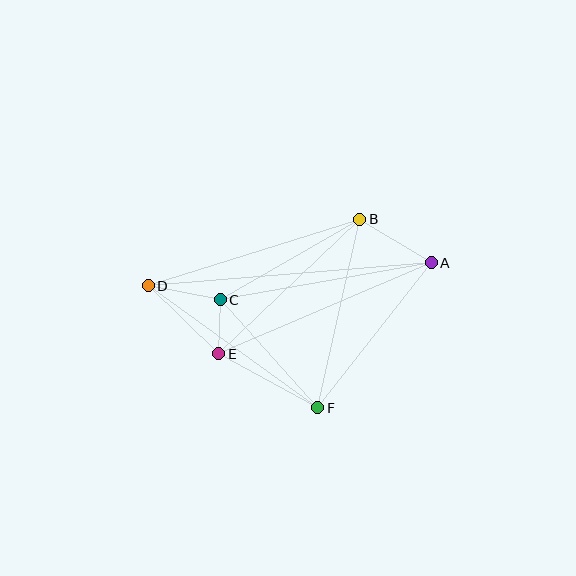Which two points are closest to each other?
Points C and E are closest to each other.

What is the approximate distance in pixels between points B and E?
The distance between B and E is approximately 195 pixels.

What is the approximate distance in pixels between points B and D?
The distance between B and D is approximately 221 pixels.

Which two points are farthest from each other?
Points A and D are farthest from each other.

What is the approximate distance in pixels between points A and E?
The distance between A and E is approximately 231 pixels.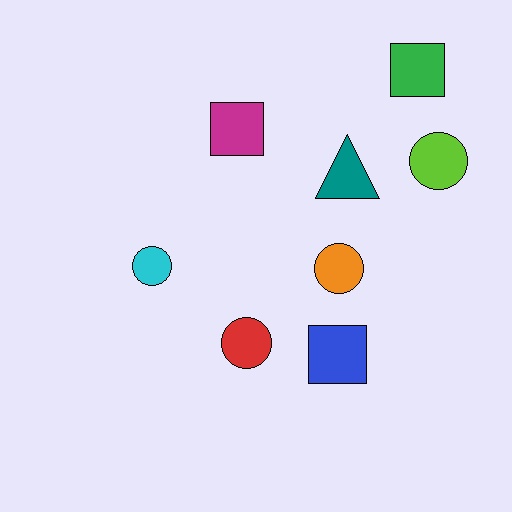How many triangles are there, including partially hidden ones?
There is 1 triangle.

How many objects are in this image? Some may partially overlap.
There are 8 objects.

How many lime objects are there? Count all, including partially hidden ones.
There is 1 lime object.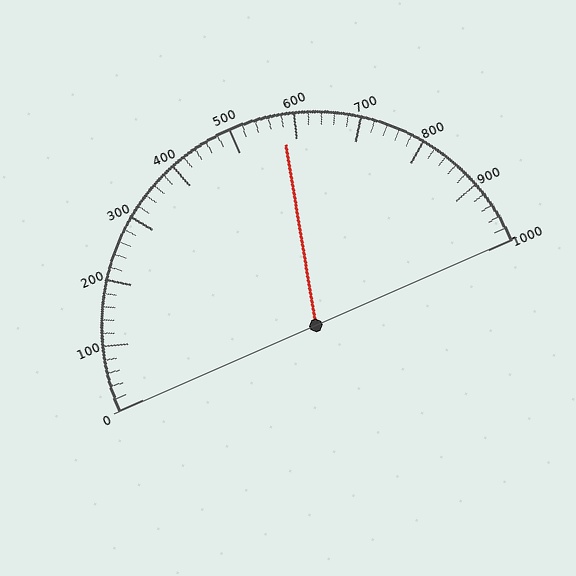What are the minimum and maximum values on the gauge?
The gauge ranges from 0 to 1000.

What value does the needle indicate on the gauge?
The needle indicates approximately 580.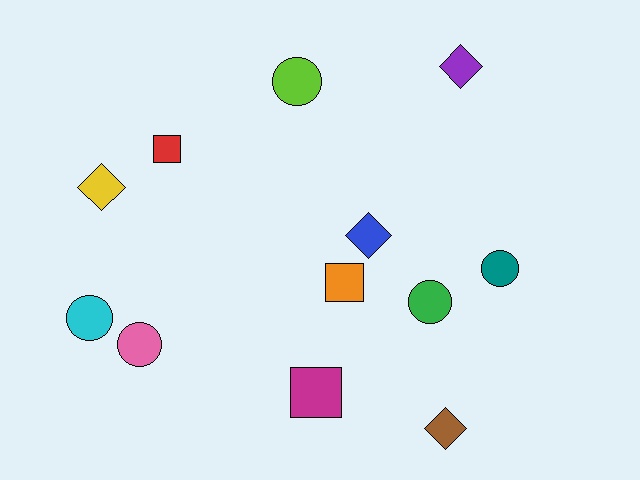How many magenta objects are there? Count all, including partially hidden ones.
There is 1 magenta object.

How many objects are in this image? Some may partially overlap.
There are 12 objects.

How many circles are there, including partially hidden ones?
There are 5 circles.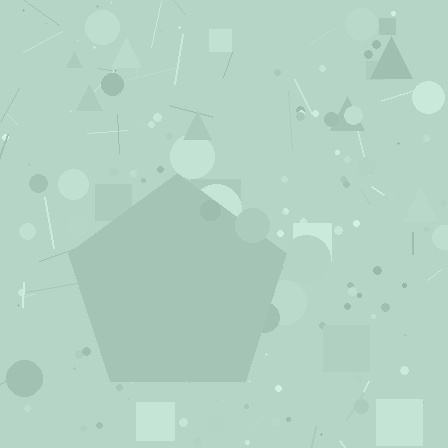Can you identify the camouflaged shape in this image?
The camouflaged shape is a pentagon.